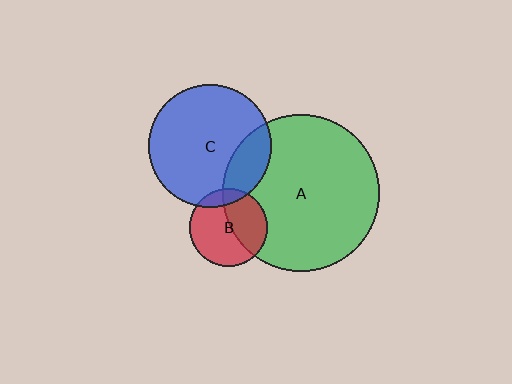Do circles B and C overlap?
Yes.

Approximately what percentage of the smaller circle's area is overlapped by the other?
Approximately 15%.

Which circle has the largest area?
Circle A (green).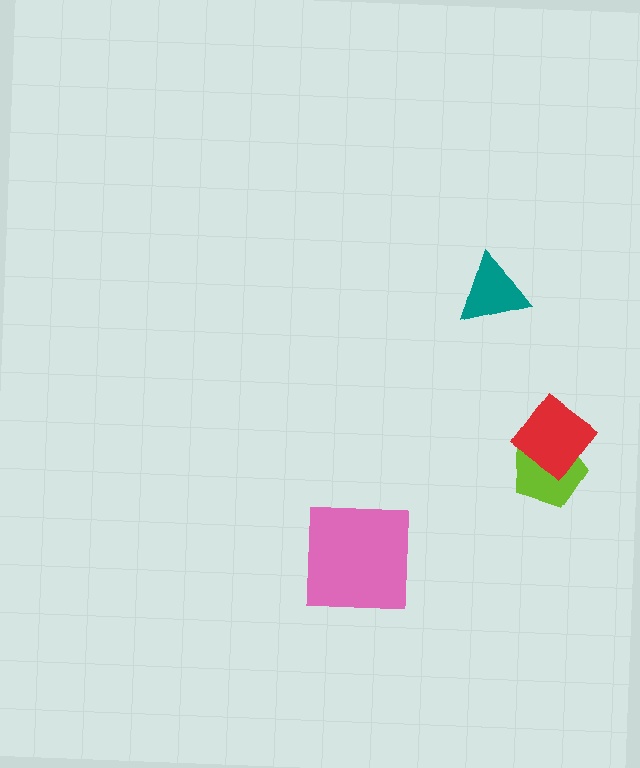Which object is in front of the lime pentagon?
The red diamond is in front of the lime pentagon.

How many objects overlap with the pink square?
0 objects overlap with the pink square.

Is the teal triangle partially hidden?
No, no other shape covers it.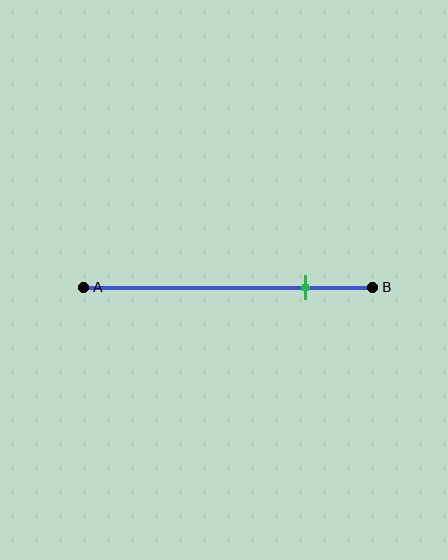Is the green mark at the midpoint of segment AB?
No, the mark is at about 75% from A, not at the 50% midpoint.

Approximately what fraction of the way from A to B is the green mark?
The green mark is approximately 75% of the way from A to B.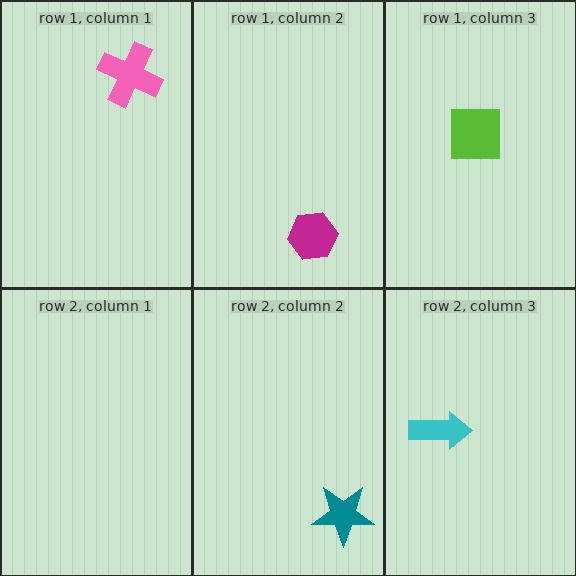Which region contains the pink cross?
The row 1, column 1 region.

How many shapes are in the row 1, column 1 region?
1.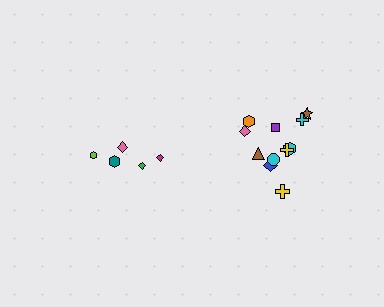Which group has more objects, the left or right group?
The right group.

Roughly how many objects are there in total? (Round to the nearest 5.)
Roughly 15 objects in total.